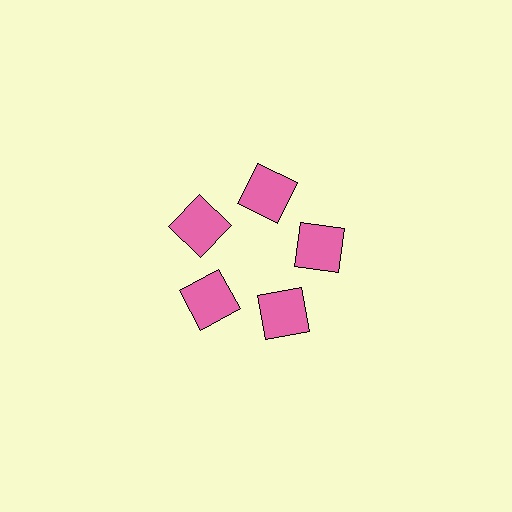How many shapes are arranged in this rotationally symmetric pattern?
There are 5 shapes, arranged in 5 groups of 1.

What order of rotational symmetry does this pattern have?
This pattern has 5-fold rotational symmetry.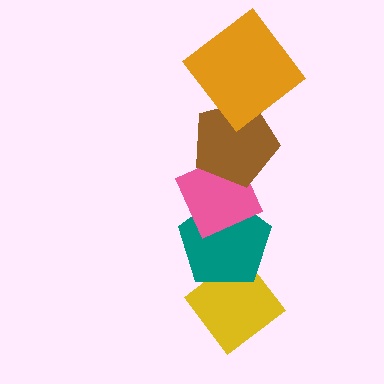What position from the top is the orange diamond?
The orange diamond is 1st from the top.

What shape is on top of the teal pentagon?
The pink diamond is on top of the teal pentagon.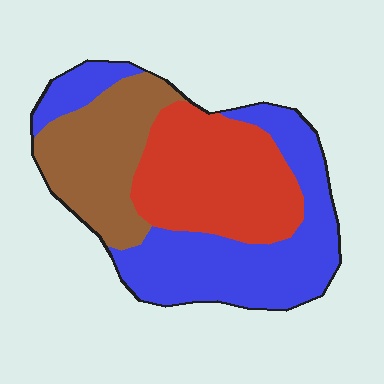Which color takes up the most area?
Blue, at roughly 40%.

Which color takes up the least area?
Brown, at roughly 25%.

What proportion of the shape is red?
Red covers 32% of the shape.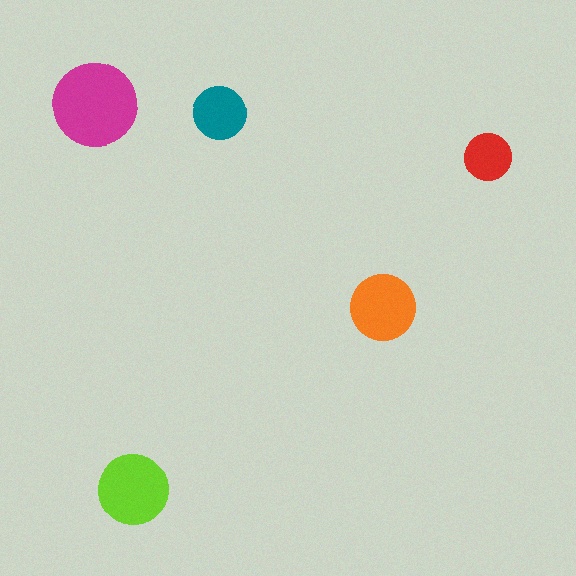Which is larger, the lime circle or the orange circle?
The lime one.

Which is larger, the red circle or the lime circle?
The lime one.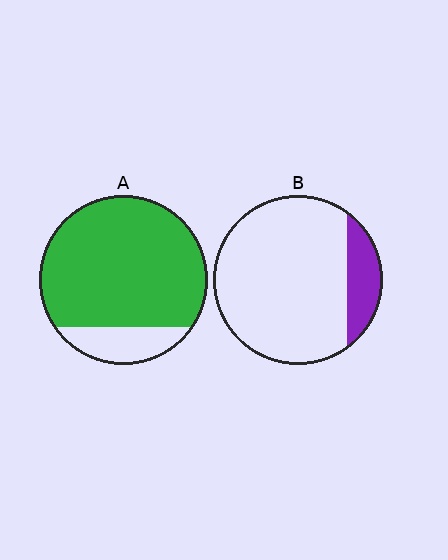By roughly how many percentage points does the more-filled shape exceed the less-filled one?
By roughly 70 percentage points (A over B).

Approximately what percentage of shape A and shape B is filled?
A is approximately 85% and B is approximately 15%.